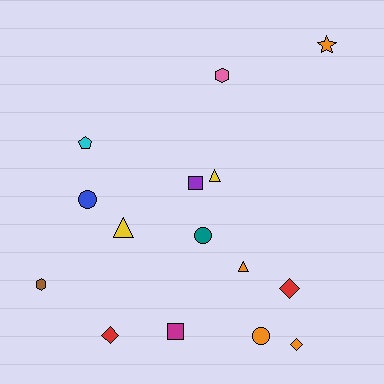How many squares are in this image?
There are 2 squares.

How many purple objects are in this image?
There is 1 purple object.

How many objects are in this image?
There are 15 objects.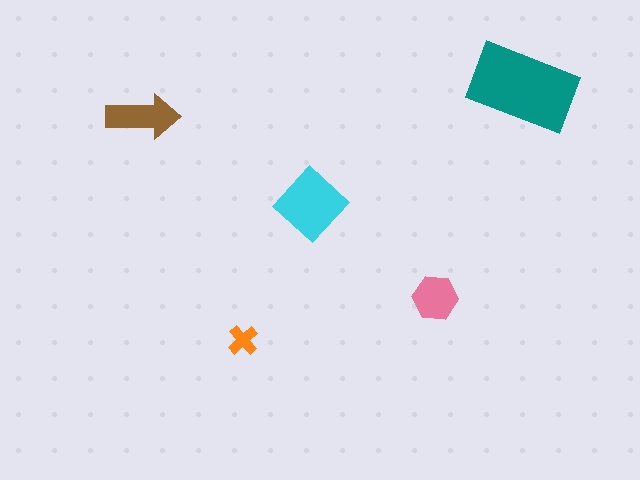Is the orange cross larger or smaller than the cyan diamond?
Smaller.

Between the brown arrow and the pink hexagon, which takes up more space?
The brown arrow.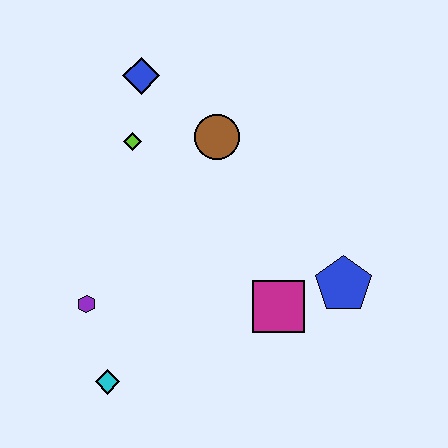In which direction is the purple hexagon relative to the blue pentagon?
The purple hexagon is to the left of the blue pentagon.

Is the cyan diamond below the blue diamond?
Yes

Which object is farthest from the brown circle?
The cyan diamond is farthest from the brown circle.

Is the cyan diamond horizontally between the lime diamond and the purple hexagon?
Yes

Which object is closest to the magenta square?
The blue pentagon is closest to the magenta square.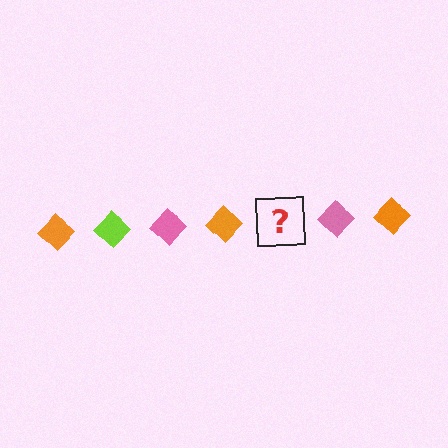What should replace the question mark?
The question mark should be replaced with a lime diamond.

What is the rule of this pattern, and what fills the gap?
The rule is that the pattern cycles through orange, lime, pink diamonds. The gap should be filled with a lime diamond.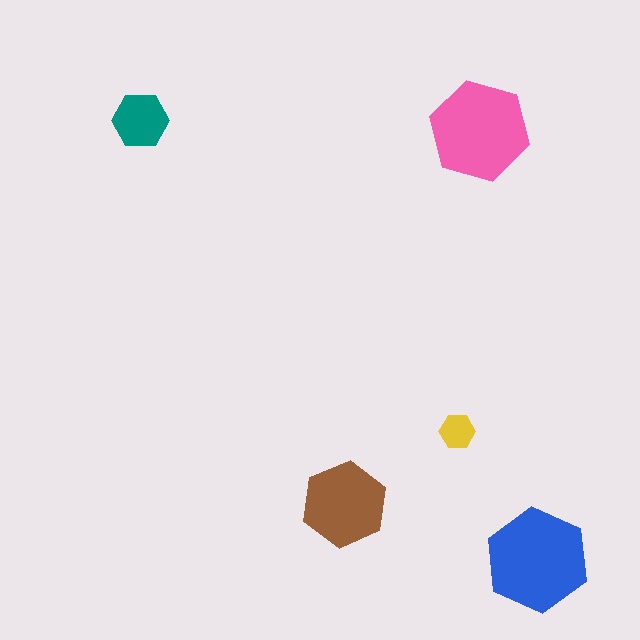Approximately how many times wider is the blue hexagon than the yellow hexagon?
About 3 times wider.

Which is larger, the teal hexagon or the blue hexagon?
The blue one.